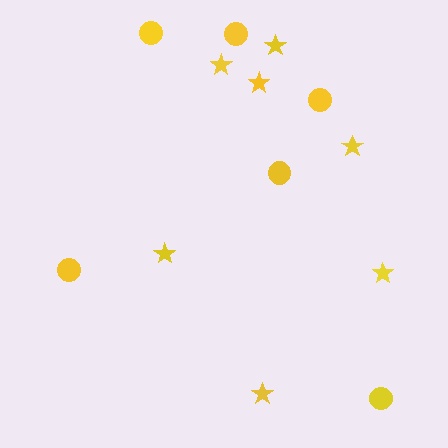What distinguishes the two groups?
There are 2 groups: one group of stars (7) and one group of circles (6).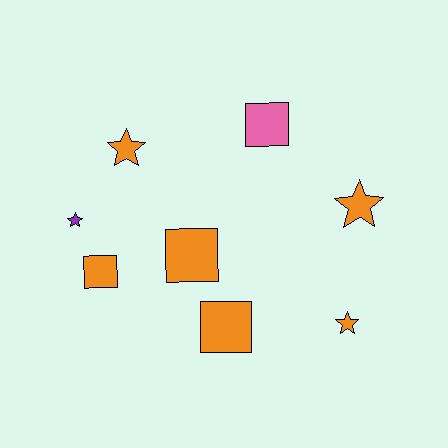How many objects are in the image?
There are 8 objects.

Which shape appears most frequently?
Star, with 4 objects.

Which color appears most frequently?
Orange, with 6 objects.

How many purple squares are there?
There are no purple squares.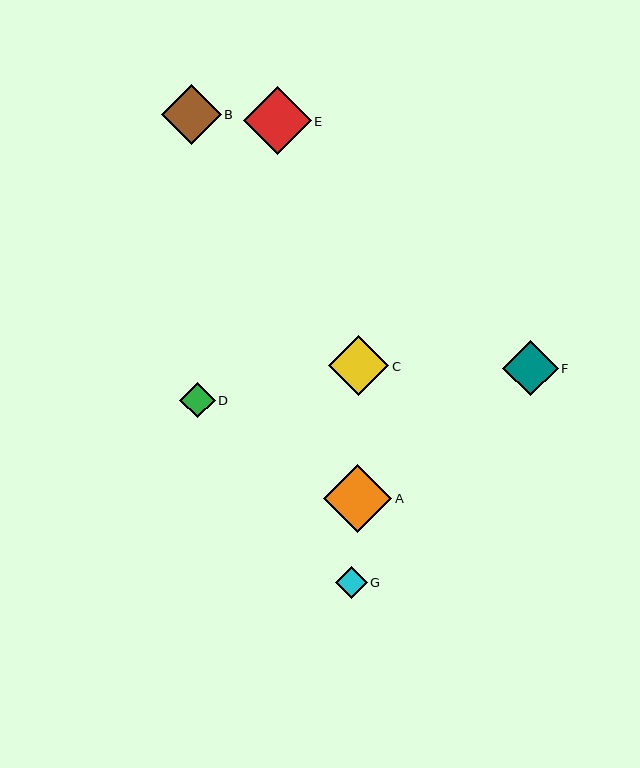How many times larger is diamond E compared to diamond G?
Diamond E is approximately 2.1 times the size of diamond G.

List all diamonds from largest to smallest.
From largest to smallest: E, A, C, B, F, D, G.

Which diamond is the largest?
Diamond E is the largest with a size of approximately 68 pixels.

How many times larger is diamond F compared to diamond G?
Diamond F is approximately 1.8 times the size of diamond G.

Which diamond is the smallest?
Diamond G is the smallest with a size of approximately 32 pixels.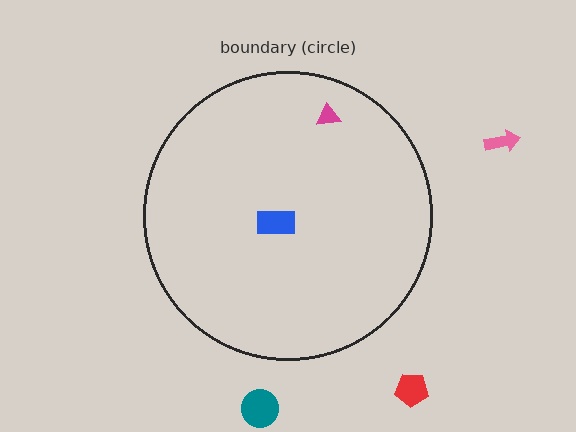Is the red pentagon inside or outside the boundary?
Outside.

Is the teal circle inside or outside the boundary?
Outside.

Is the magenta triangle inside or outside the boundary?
Inside.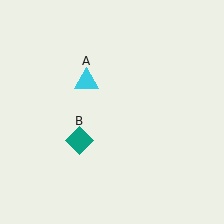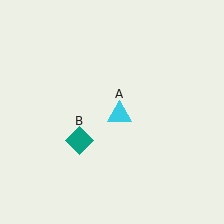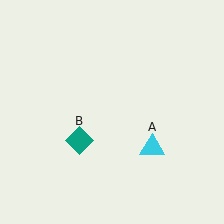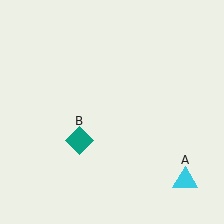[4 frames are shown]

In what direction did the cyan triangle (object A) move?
The cyan triangle (object A) moved down and to the right.